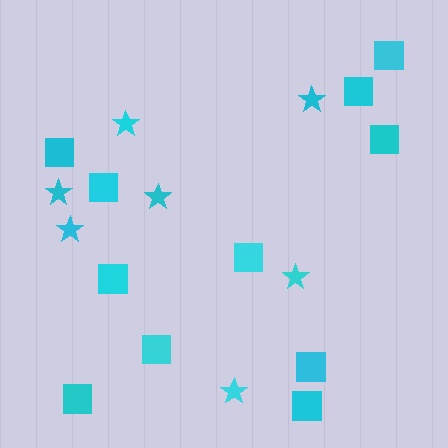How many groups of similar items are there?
There are 2 groups: one group of stars (7) and one group of squares (11).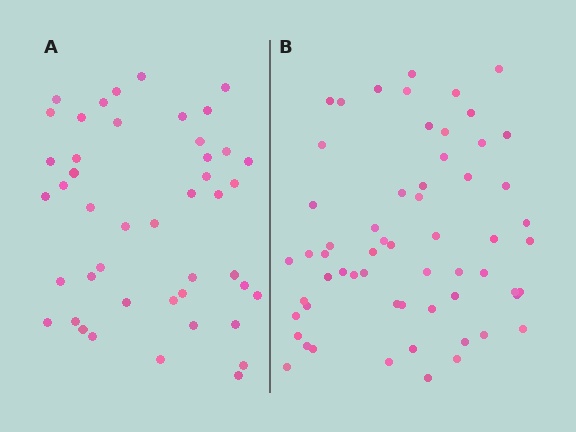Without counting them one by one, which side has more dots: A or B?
Region B (the right region) has more dots.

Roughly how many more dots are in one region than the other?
Region B has approximately 15 more dots than region A.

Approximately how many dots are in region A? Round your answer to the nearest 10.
About 40 dots. (The exact count is 45, which rounds to 40.)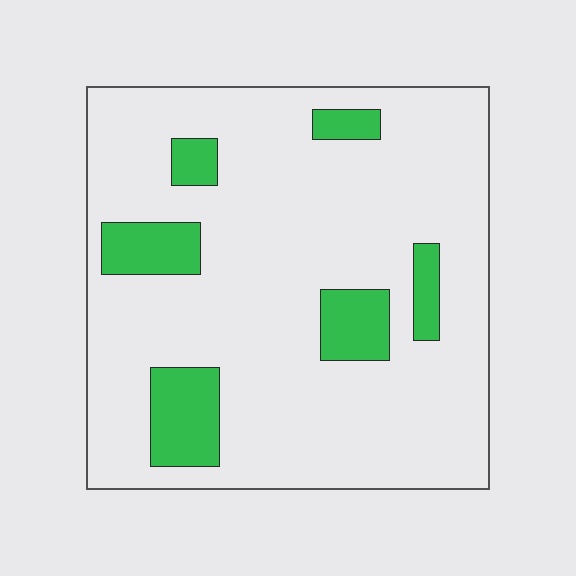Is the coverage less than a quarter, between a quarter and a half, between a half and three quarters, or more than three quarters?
Less than a quarter.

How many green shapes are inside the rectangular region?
6.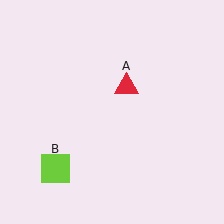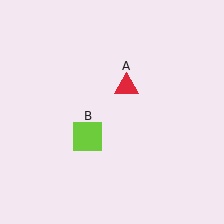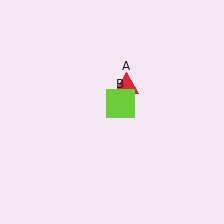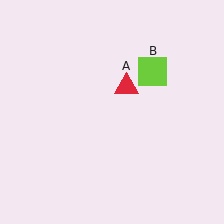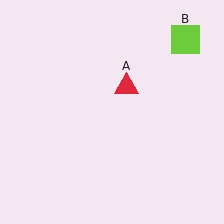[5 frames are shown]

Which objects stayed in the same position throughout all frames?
Red triangle (object A) remained stationary.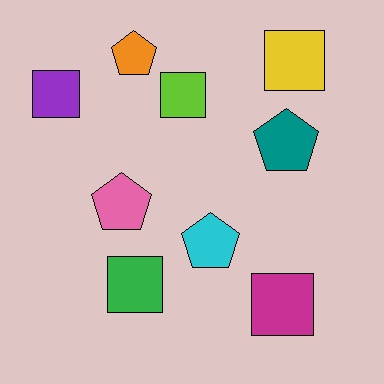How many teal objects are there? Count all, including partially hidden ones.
There is 1 teal object.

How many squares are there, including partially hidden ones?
There are 5 squares.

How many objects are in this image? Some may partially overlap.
There are 9 objects.